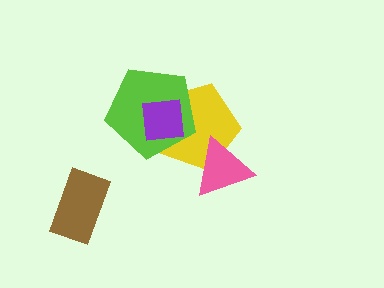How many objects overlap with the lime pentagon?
2 objects overlap with the lime pentagon.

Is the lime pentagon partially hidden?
Yes, it is partially covered by another shape.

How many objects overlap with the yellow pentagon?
3 objects overlap with the yellow pentagon.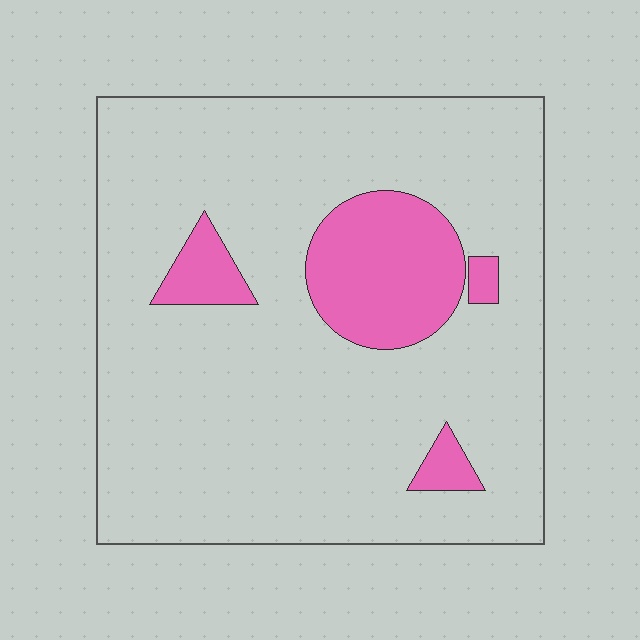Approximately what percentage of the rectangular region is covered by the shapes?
Approximately 15%.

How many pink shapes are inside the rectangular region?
4.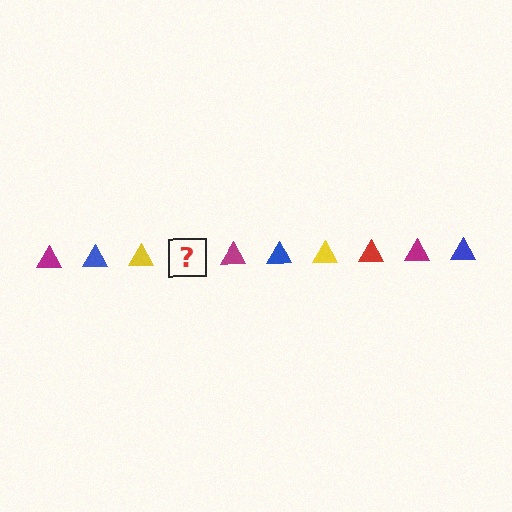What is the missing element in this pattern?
The missing element is a red triangle.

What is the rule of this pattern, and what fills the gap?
The rule is that the pattern cycles through magenta, blue, yellow, red triangles. The gap should be filled with a red triangle.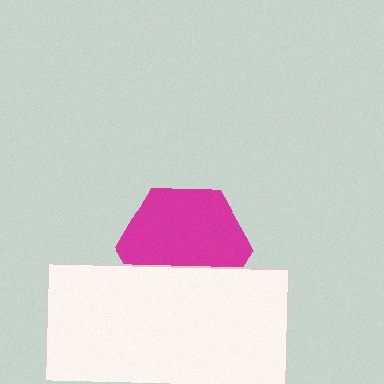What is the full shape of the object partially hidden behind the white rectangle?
The partially hidden object is a magenta hexagon.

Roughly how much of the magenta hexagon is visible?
Most of it is visible (roughly 67%).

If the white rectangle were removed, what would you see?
You would see the complete magenta hexagon.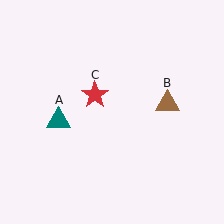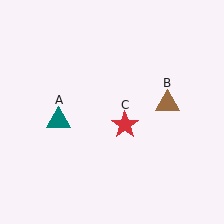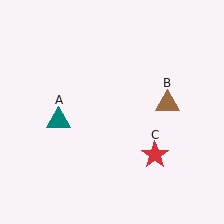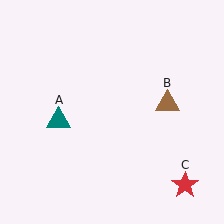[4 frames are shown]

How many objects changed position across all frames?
1 object changed position: red star (object C).